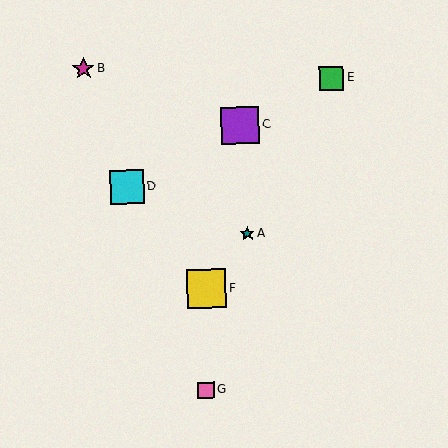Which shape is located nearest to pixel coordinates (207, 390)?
The pink square (labeled G) at (206, 390) is nearest to that location.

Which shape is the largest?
The yellow square (labeled F) is the largest.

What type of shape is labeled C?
Shape C is a purple square.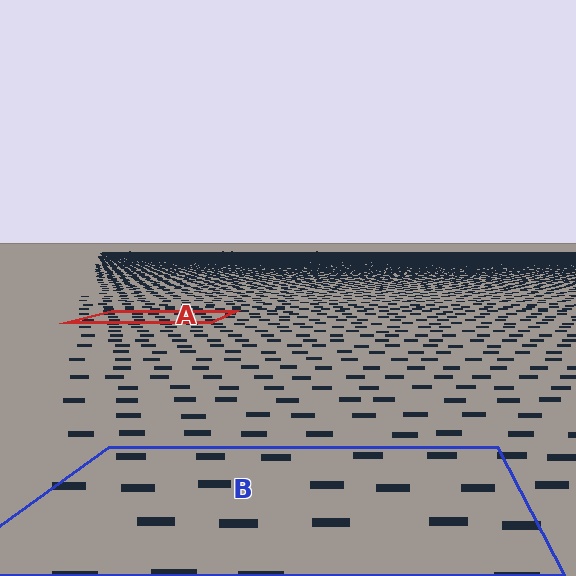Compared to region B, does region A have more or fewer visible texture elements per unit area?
Region A has more texture elements per unit area — they are packed more densely because it is farther away.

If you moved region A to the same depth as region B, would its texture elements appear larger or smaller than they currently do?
They would appear larger. At a closer depth, the same texture elements are projected at a bigger on-screen size.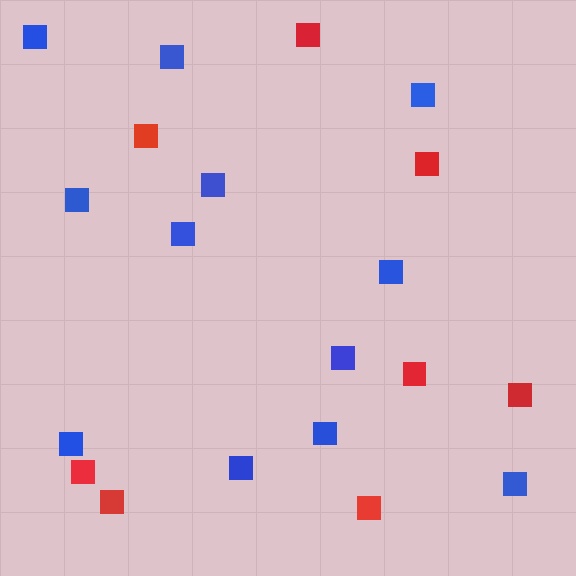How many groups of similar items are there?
There are 2 groups: one group of blue squares (12) and one group of red squares (8).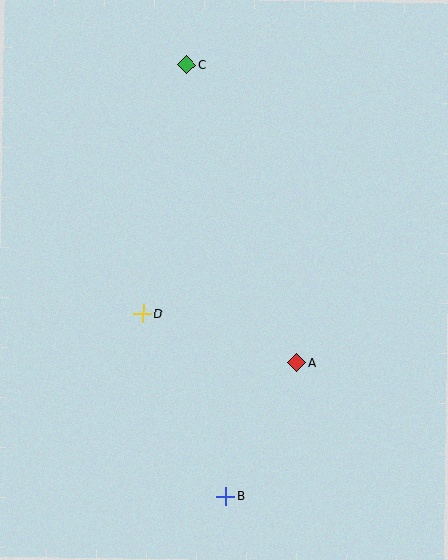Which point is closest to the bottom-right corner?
Point B is closest to the bottom-right corner.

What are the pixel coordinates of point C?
Point C is at (187, 65).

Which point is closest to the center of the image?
Point D at (143, 314) is closest to the center.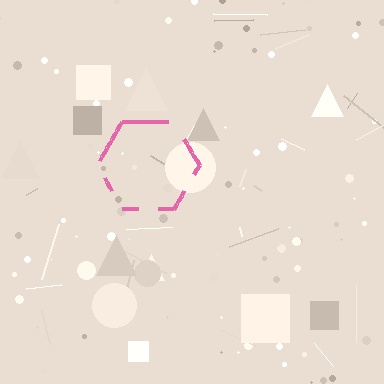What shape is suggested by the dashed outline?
The dashed outline suggests a hexagon.